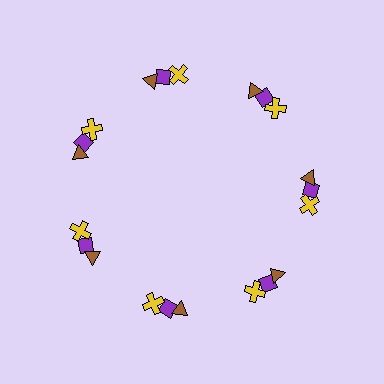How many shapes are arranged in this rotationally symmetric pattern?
There are 21 shapes, arranged in 7 groups of 3.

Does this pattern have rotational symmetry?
Yes, this pattern has 7-fold rotational symmetry. It looks the same after rotating 51 degrees around the center.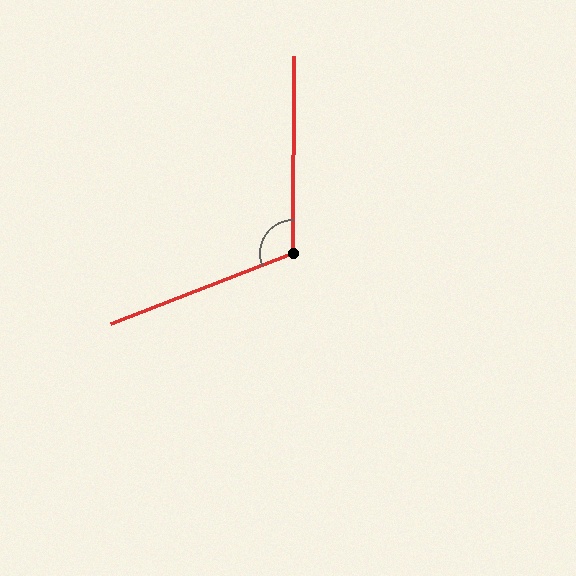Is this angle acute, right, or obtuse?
It is obtuse.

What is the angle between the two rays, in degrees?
Approximately 111 degrees.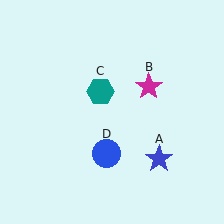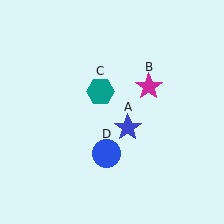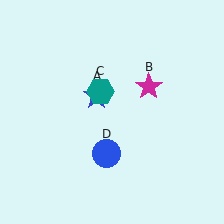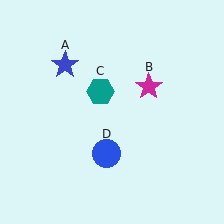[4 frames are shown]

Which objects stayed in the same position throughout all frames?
Magenta star (object B) and teal hexagon (object C) and blue circle (object D) remained stationary.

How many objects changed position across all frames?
1 object changed position: blue star (object A).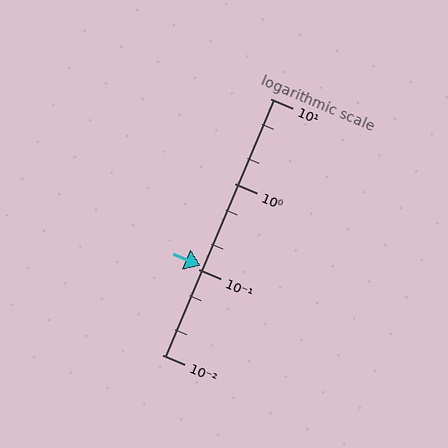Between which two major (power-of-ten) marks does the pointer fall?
The pointer is between 0.1 and 1.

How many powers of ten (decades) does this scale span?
The scale spans 3 decades, from 0.01 to 10.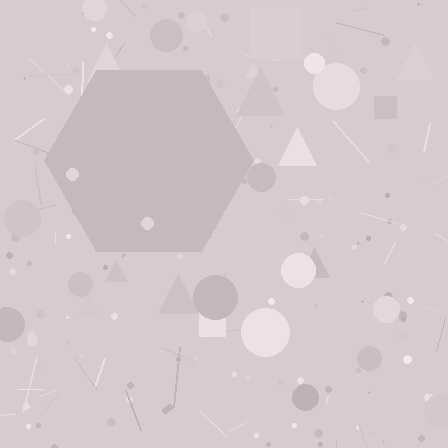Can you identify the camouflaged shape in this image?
The camouflaged shape is a hexagon.